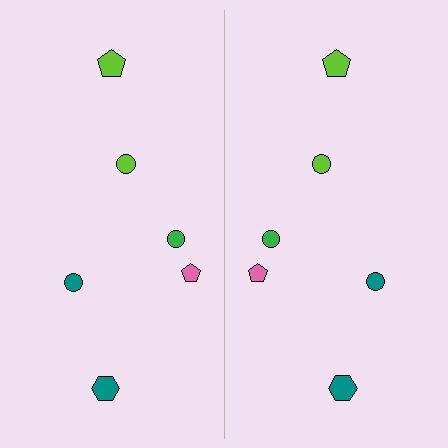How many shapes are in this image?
There are 12 shapes in this image.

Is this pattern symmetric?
Yes, this pattern has bilateral (reflection) symmetry.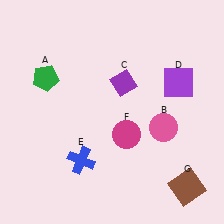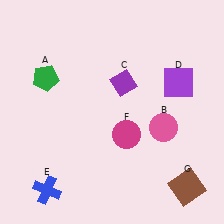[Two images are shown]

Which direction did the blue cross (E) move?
The blue cross (E) moved left.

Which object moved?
The blue cross (E) moved left.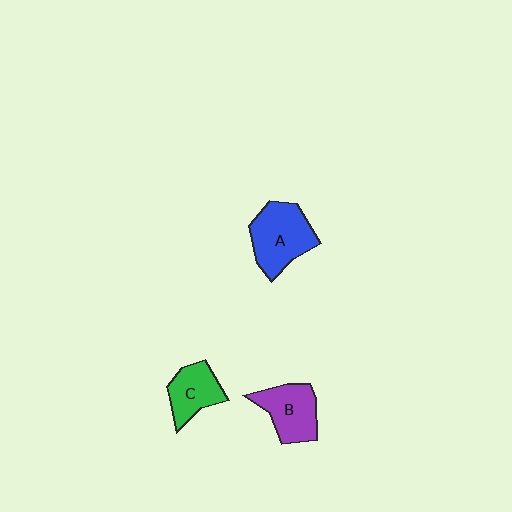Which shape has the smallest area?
Shape C (green).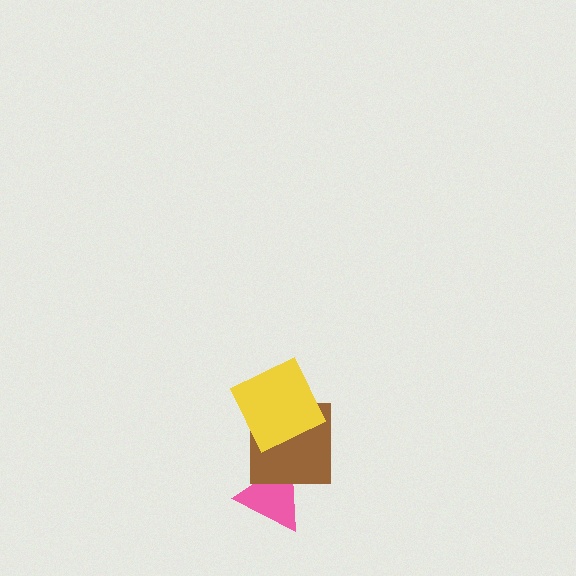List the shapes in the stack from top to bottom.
From top to bottom: the yellow square, the brown square, the pink triangle.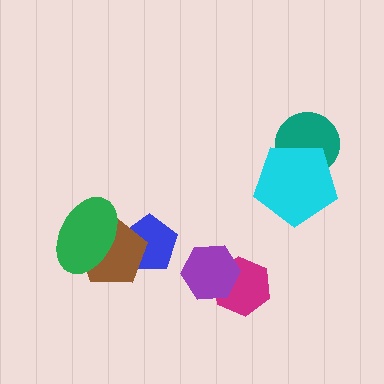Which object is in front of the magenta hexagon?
The purple hexagon is in front of the magenta hexagon.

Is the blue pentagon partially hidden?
Yes, it is partially covered by another shape.